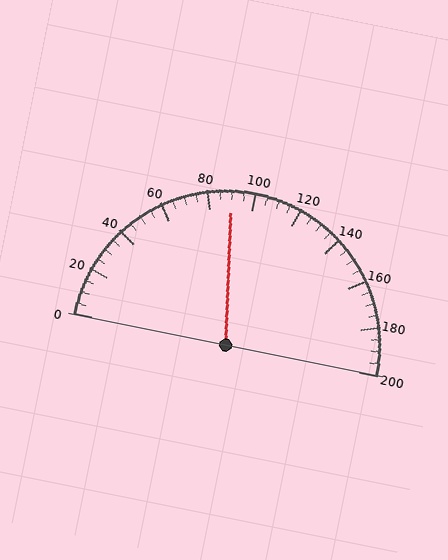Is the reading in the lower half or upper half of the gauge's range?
The reading is in the lower half of the range (0 to 200).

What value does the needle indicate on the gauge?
The needle indicates approximately 90.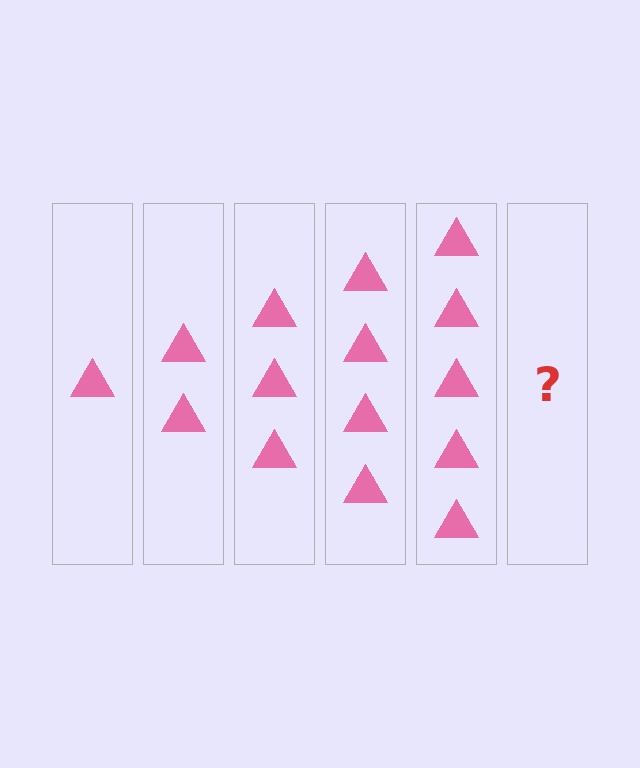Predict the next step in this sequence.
The next step is 6 triangles.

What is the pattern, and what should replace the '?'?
The pattern is that each step adds one more triangle. The '?' should be 6 triangles.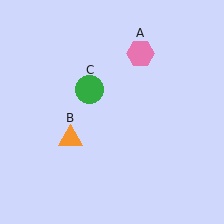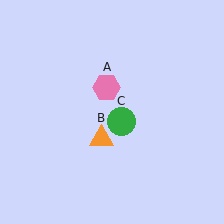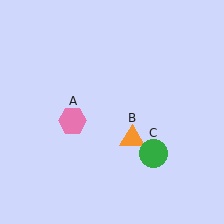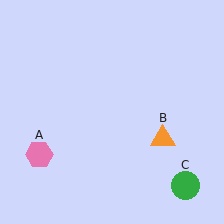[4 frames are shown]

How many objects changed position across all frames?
3 objects changed position: pink hexagon (object A), orange triangle (object B), green circle (object C).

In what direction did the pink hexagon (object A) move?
The pink hexagon (object A) moved down and to the left.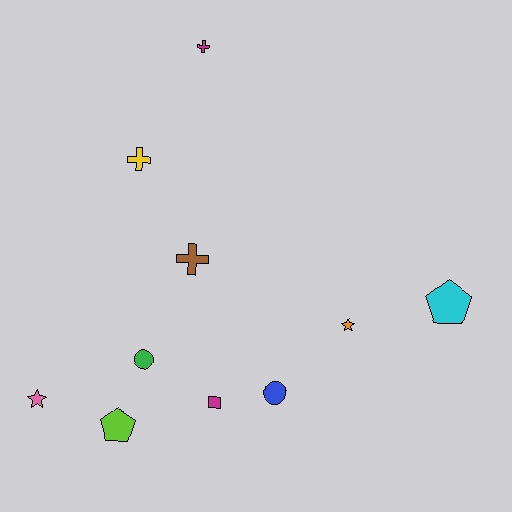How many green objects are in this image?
There is 1 green object.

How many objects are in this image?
There are 10 objects.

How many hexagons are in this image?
There are no hexagons.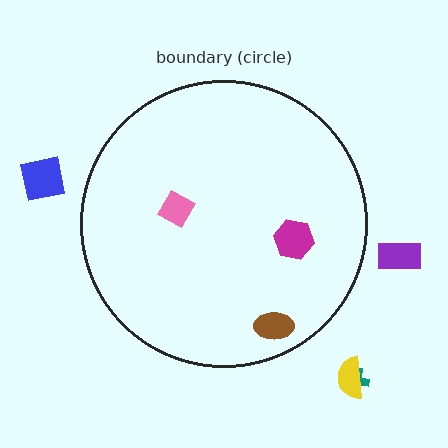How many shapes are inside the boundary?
3 inside, 4 outside.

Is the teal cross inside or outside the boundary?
Outside.